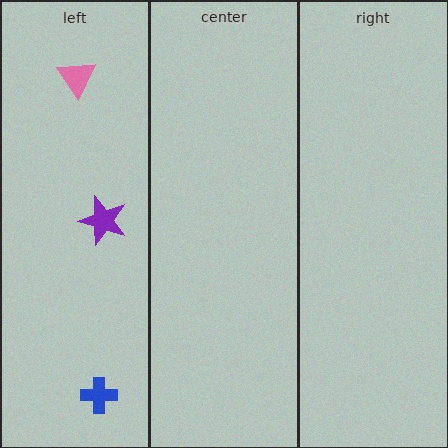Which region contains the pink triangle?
The left region.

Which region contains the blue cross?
The left region.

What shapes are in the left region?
The pink triangle, the blue cross, the purple star.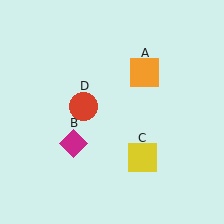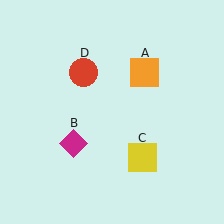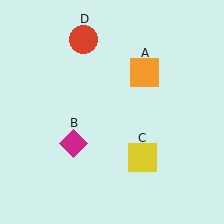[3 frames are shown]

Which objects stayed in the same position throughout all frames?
Orange square (object A) and magenta diamond (object B) and yellow square (object C) remained stationary.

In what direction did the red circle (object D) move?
The red circle (object D) moved up.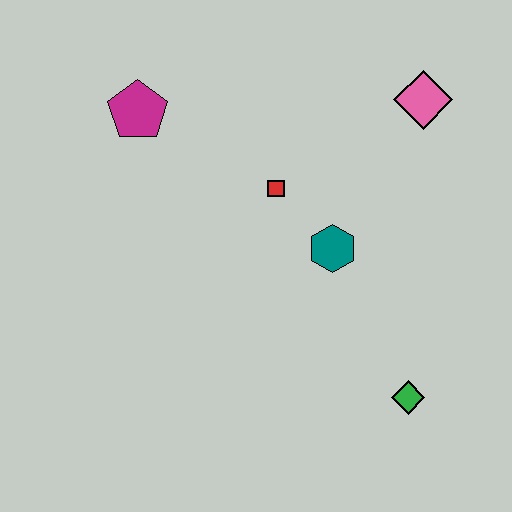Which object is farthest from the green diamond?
The magenta pentagon is farthest from the green diamond.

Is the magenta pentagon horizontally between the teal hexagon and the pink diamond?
No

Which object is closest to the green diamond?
The teal hexagon is closest to the green diamond.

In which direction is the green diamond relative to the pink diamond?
The green diamond is below the pink diamond.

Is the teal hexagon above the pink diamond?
No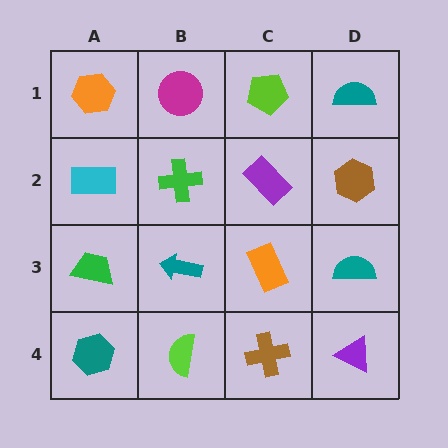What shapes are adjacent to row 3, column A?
A cyan rectangle (row 2, column A), a teal hexagon (row 4, column A), a teal arrow (row 3, column B).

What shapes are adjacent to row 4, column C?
An orange rectangle (row 3, column C), a lime semicircle (row 4, column B), a purple triangle (row 4, column D).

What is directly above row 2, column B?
A magenta circle.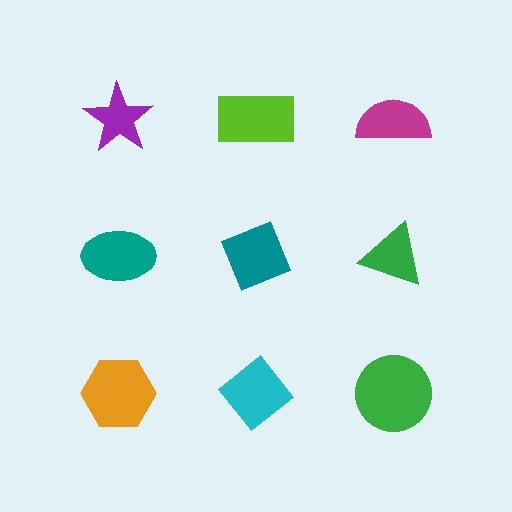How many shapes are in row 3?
3 shapes.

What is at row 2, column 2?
A teal diamond.